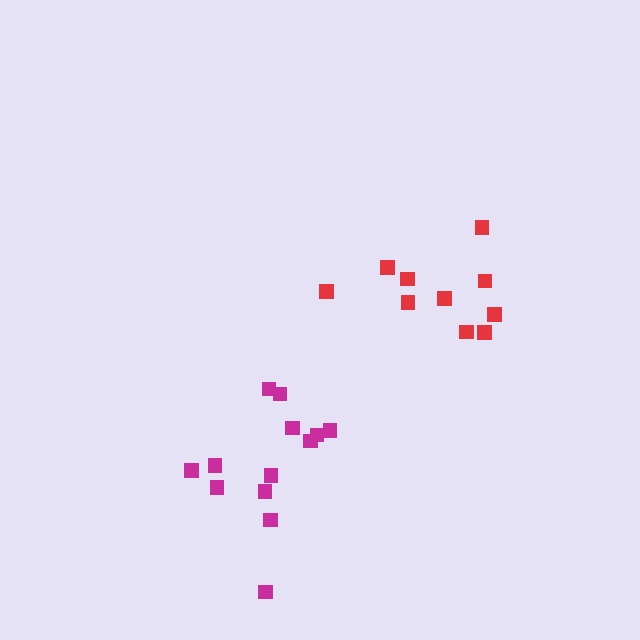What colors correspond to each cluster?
The clusters are colored: magenta, red.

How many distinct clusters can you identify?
There are 2 distinct clusters.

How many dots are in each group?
Group 1: 13 dots, Group 2: 10 dots (23 total).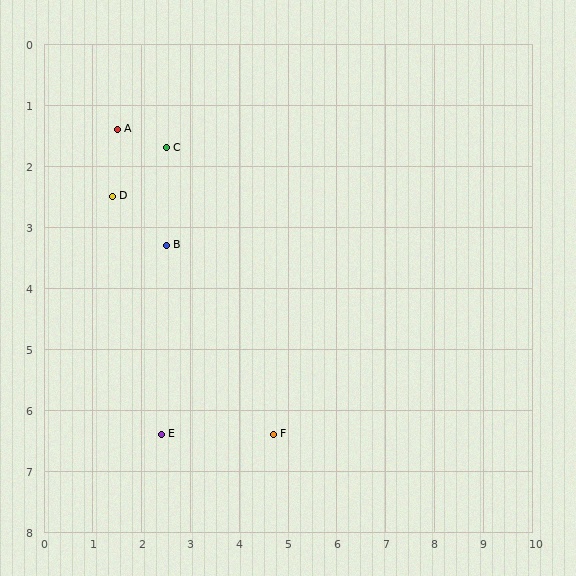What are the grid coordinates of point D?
Point D is at approximately (1.4, 2.5).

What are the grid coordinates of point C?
Point C is at approximately (2.5, 1.7).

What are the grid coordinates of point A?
Point A is at approximately (1.5, 1.4).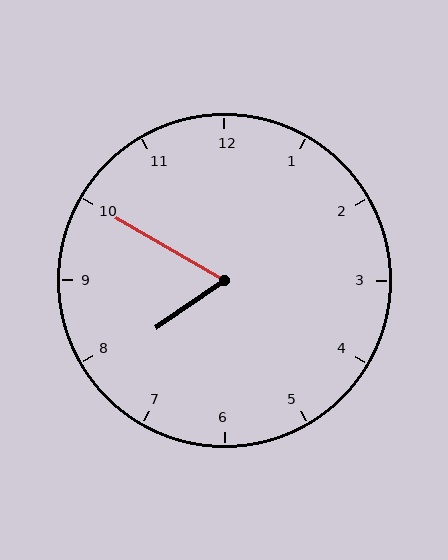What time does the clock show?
7:50.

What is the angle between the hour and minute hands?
Approximately 65 degrees.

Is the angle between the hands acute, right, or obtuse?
It is acute.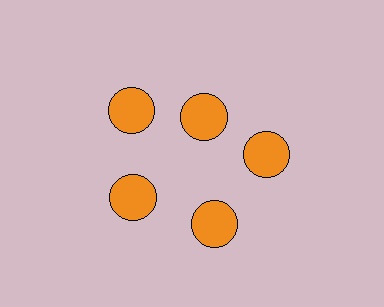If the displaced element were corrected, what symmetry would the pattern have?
It would have 5-fold rotational symmetry — the pattern would map onto itself every 72 degrees.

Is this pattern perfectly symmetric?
No. The 5 orange circles are arranged in a ring, but one element near the 1 o'clock position is pulled inward toward the center, breaking the 5-fold rotational symmetry.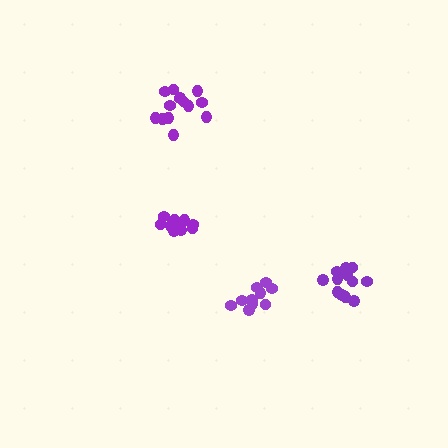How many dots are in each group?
Group 1: 14 dots, Group 2: 12 dots, Group 3: 10 dots, Group 4: 10 dots (46 total).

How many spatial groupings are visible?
There are 4 spatial groupings.